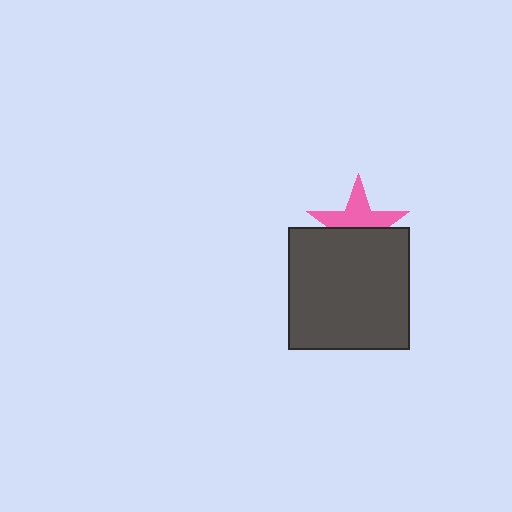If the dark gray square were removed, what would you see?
You would see the complete pink star.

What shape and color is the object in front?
The object in front is a dark gray square.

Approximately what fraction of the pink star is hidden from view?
Roughly 47% of the pink star is hidden behind the dark gray square.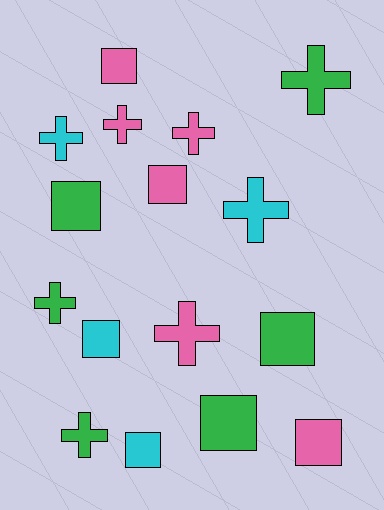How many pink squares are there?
There are 3 pink squares.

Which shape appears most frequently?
Square, with 8 objects.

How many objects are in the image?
There are 16 objects.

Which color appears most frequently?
Green, with 6 objects.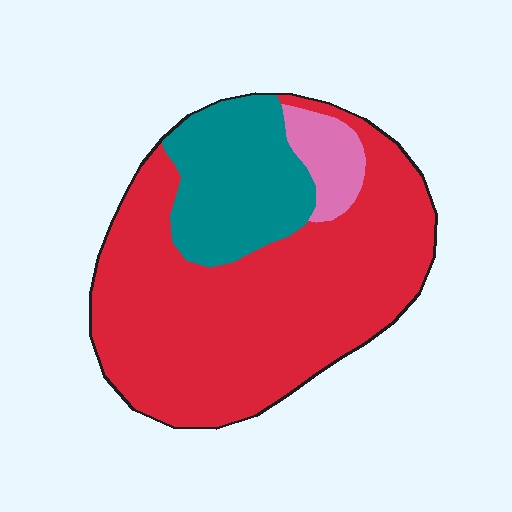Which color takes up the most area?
Red, at roughly 70%.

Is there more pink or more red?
Red.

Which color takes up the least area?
Pink, at roughly 5%.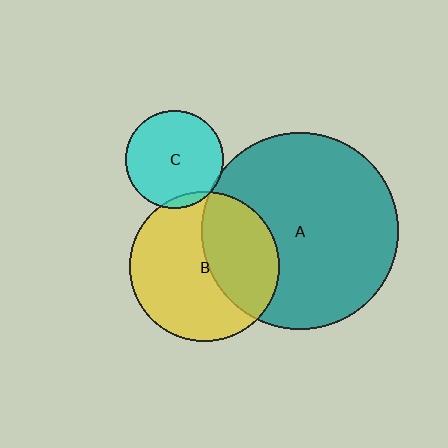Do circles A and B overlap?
Yes.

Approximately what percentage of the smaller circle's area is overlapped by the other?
Approximately 40%.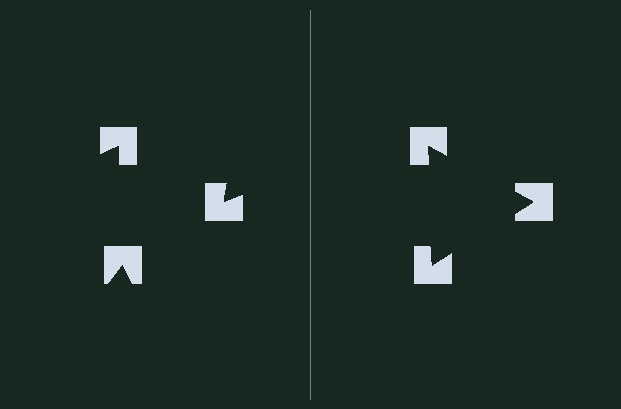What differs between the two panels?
The notched squares are positioned identically on both sides; only the wedge orientations differ. On the right they align to a triangle; on the left they are misaligned.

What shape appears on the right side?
An illusory triangle.